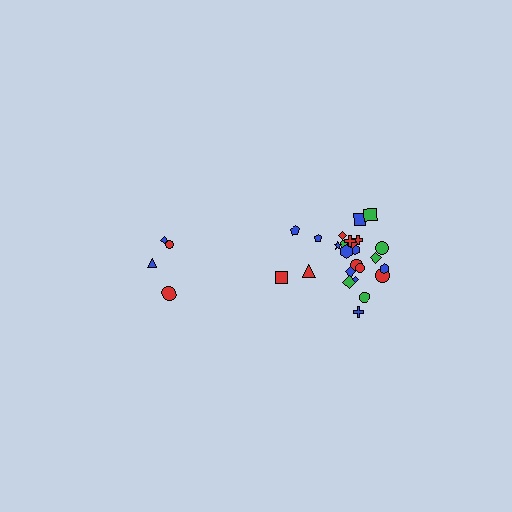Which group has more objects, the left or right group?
The right group.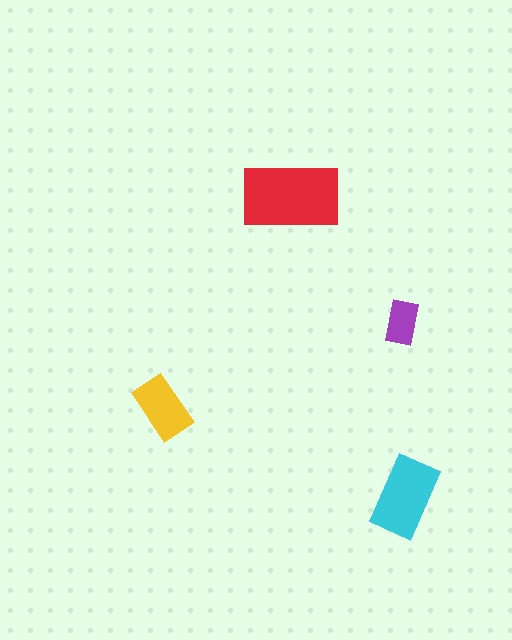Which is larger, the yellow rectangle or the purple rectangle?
The yellow one.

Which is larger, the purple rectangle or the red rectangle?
The red one.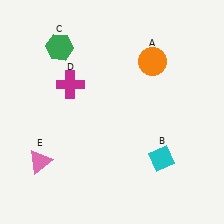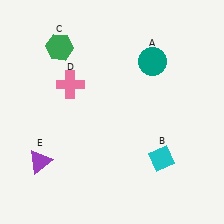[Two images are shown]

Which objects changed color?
A changed from orange to teal. D changed from magenta to pink. E changed from pink to purple.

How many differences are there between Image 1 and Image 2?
There are 3 differences between the two images.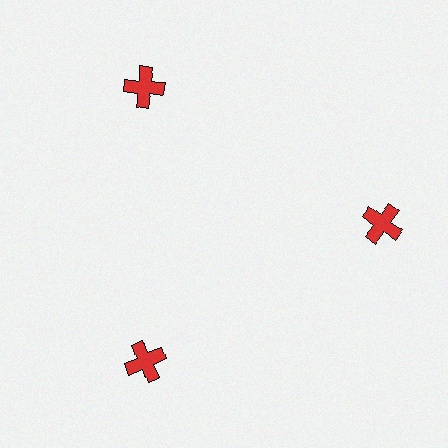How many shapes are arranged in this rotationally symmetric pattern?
There are 3 shapes, arranged in 3 groups of 1.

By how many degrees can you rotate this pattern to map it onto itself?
The pattern maps onto itself every 120 degrees of rotation.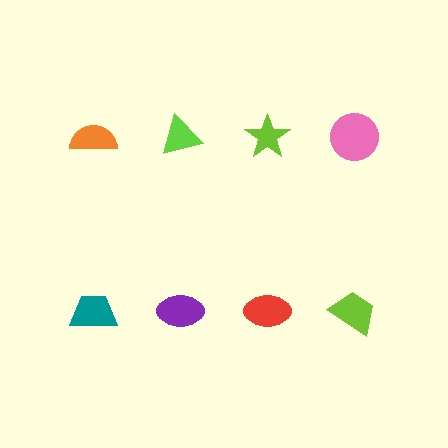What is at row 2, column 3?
A red ellipse.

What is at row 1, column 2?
A lime triangle.